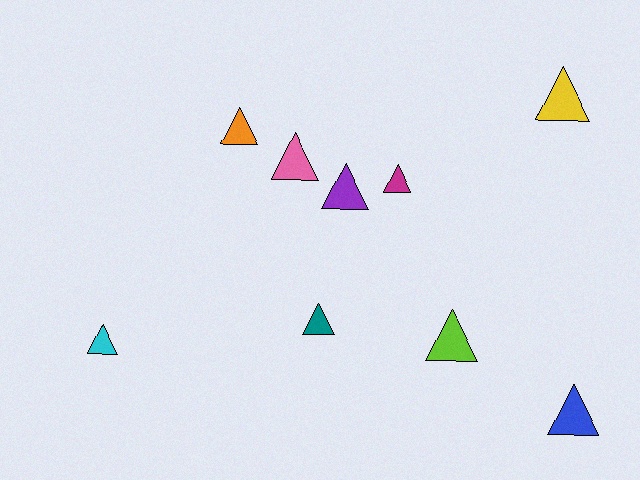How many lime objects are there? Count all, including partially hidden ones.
There is 1 lime object.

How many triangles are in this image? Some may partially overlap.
There are 9 triangles.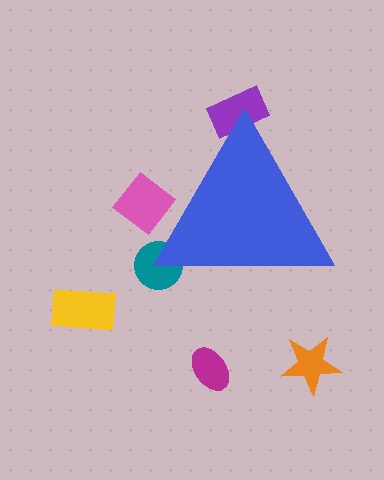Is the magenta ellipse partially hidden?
No, the magenta ellipse is fully visible.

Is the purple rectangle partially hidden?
Yes, the purple rectangle is partially hidden behind the blue triangle.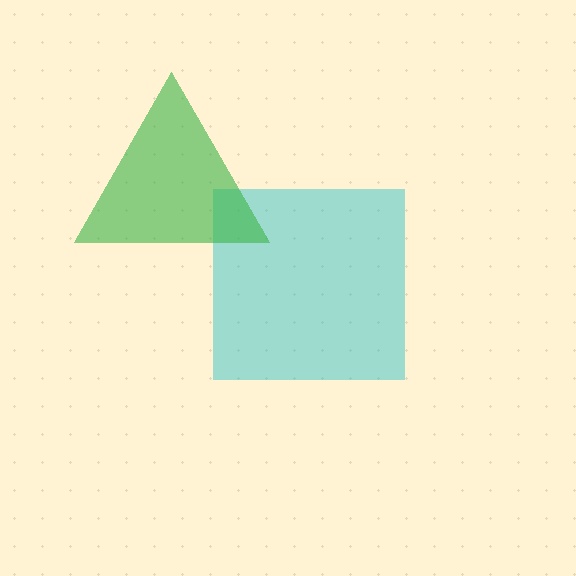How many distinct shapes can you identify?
There are 2 distinct shapes: a cyan square, a green triangle.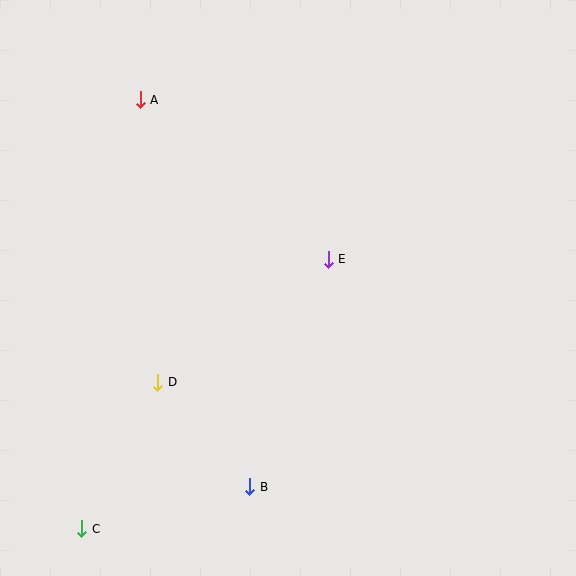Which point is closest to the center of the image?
Point E at (328, 259) is closest to the center.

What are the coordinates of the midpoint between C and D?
The midpoint between C and D is at (120, 455).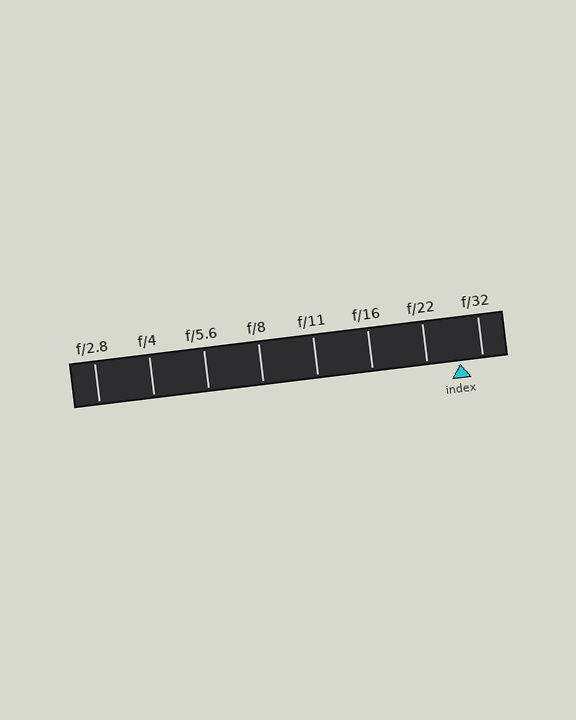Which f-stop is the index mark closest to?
The index mark is closest to f/32.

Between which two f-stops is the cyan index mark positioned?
The index mark is between f/22 and f/32.